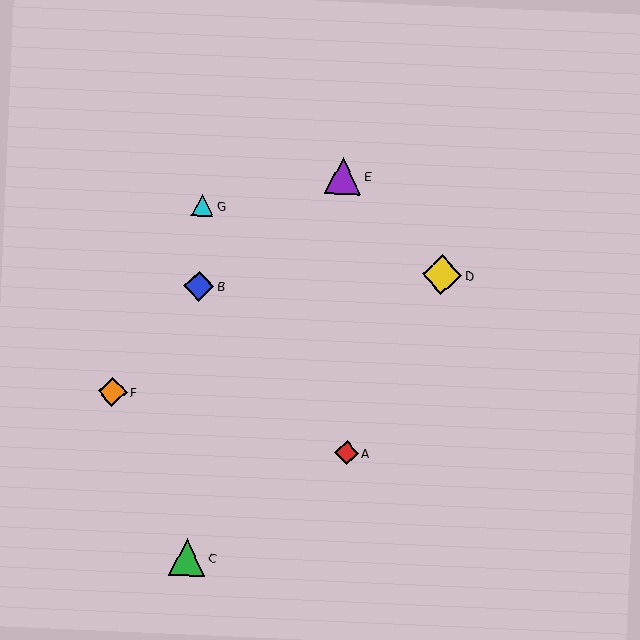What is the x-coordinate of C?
Object C is at x≈187.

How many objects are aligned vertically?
3 objects (B, C, G) are aligned vertically.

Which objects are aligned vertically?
Objects B, C, G are aligned vertically.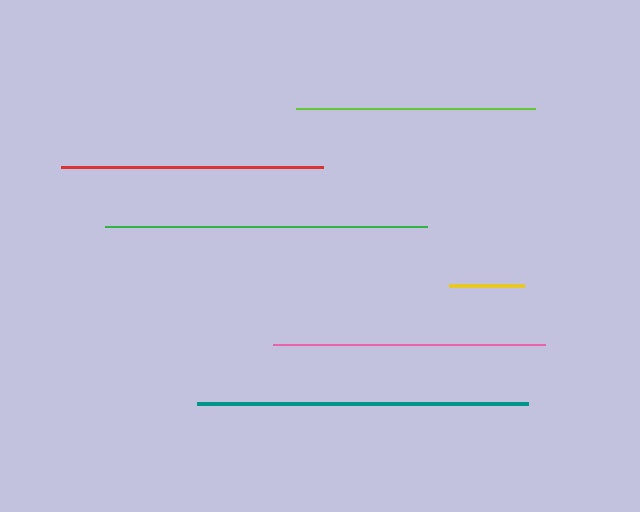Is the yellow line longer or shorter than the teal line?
The teal line is longer than the yellow line.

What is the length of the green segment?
The green segment is approximately 321 pixels long.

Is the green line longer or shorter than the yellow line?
The green line is longer than the yellow line.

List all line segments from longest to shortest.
From longest to shortest: teal, green, pink, red, lime, yellow.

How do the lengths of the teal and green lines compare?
The teal and green lines are approximately the same length.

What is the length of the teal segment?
The teal segment is approximately 331 pixels long.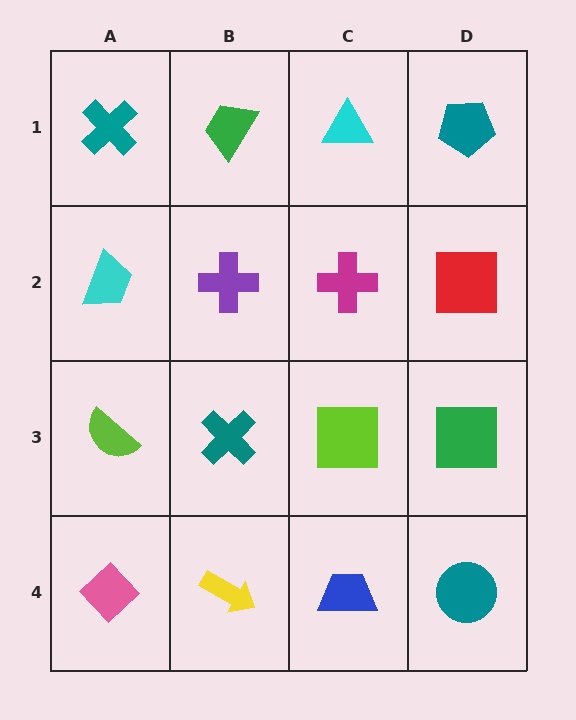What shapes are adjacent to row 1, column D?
A red square (row 2, column D), a cyan triangle (row 1, column C).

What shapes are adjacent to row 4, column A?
A lime semicircle (row 3, column A), a yellow arrow (row 4, column B).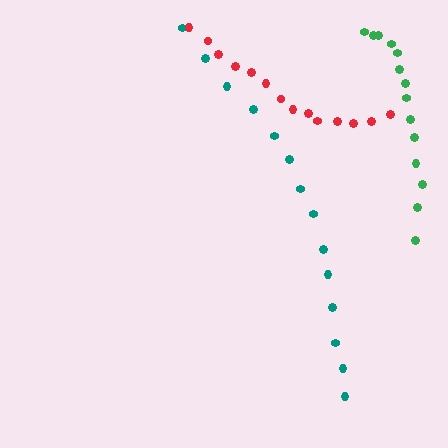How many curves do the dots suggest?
There are 3 distinct paths.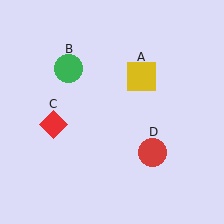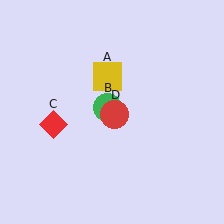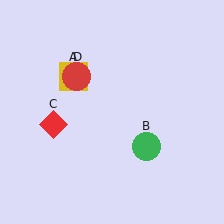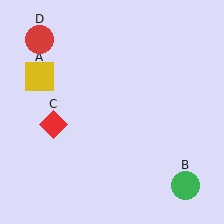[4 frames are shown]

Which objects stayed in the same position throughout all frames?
Red diamond (object C) remained stationary.